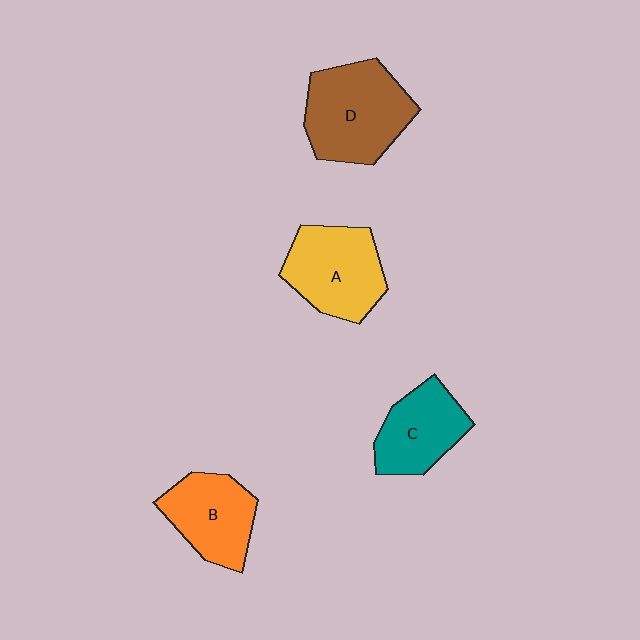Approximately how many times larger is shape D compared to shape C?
Approximately 1.4 times.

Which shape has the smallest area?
Shape C (teal).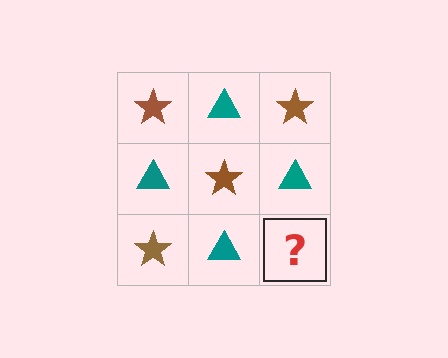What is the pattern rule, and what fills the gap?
The rule is that it alternates brown star and teal triangle in a checkerboard pattern. The gap should be filled with a brown star.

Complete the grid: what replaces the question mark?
The question mark should be replaced with a brown star.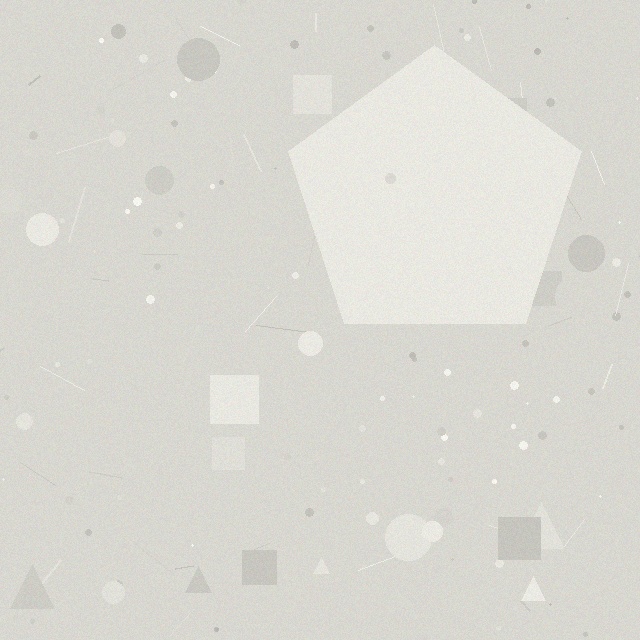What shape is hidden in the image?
A pentagon is hidden in the image.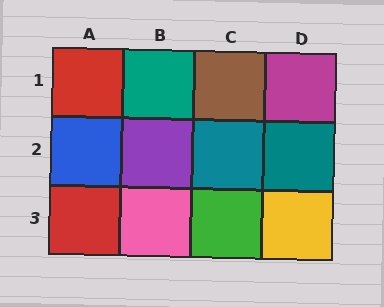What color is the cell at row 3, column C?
Green.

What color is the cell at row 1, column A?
Red.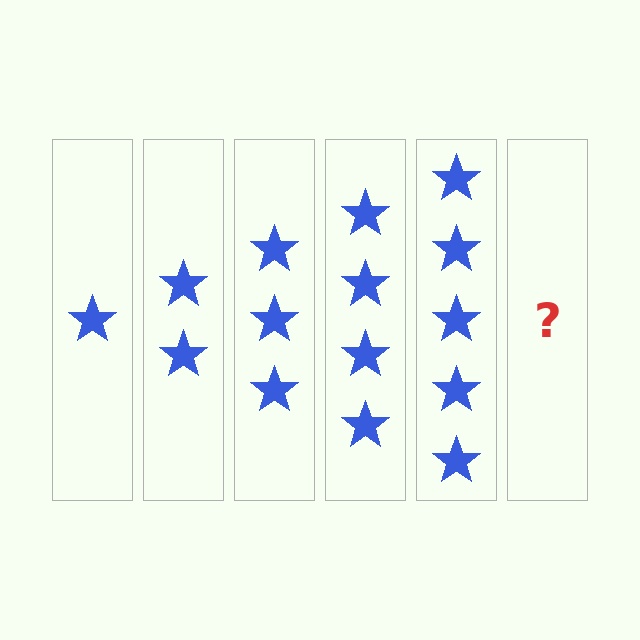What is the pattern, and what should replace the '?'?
The pattern is that each step adds one more star. The '?' should be 6 stars.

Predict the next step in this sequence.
The next step is 6 stars.